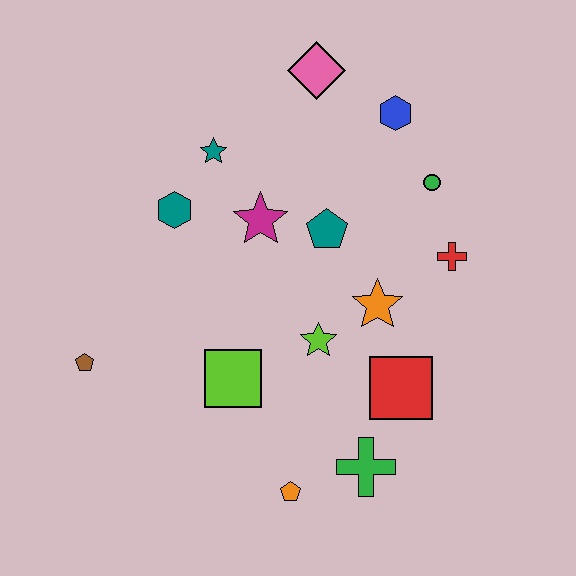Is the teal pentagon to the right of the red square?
No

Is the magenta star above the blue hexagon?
No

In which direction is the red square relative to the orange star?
The red square is below the orange star.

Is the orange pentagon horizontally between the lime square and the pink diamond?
Yes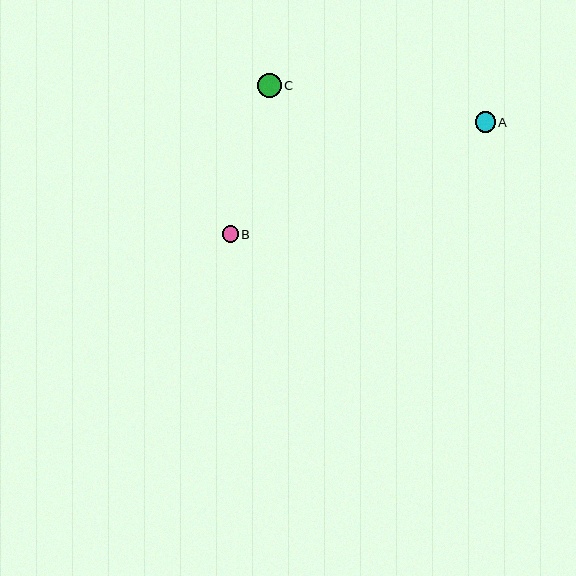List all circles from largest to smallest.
From largest to smallest: C, A, B.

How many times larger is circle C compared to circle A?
Circle C is approximately 1.2 times the size of circle A.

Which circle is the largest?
Circle C is the largest with a size of approximately 24 pixels.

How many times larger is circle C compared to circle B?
Circle C is approximately 1.5 times the size of circle B.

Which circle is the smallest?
Circle B is the smallest with a size of approximately 16 pixels.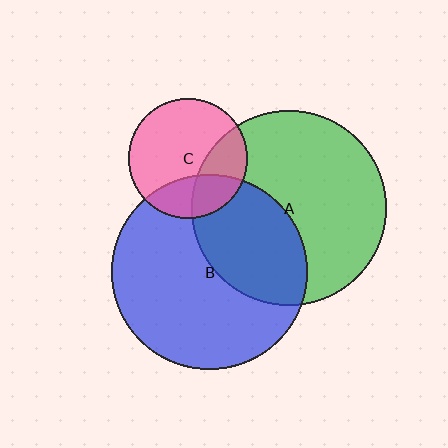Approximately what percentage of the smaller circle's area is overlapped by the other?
Approximately 25%.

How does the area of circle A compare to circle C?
Approximately 2.7 times.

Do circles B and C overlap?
Yes.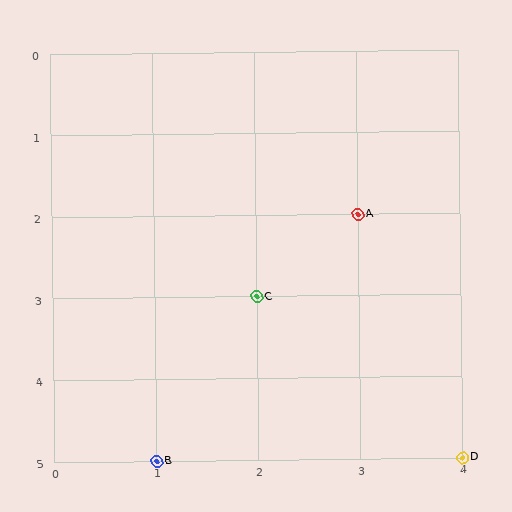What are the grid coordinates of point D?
Point D is at grid coordinates (4, 5).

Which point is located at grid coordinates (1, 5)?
Point B is at (1, 5).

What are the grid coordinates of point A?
Point A is at grid coordinates (3, 2).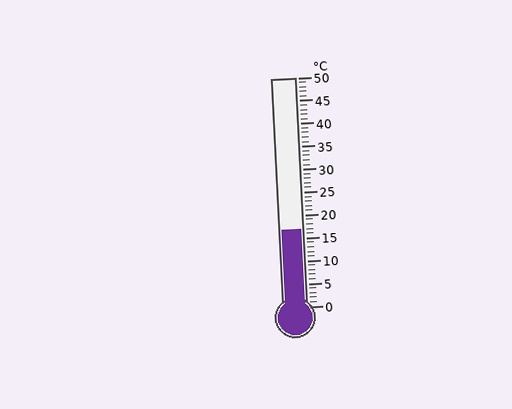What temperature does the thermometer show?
The thermometer shows approximately 17°C.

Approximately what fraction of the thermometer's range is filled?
The thermometer is filled to approximately 35% of its range.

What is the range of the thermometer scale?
The thermometer scale ranges from 0°C to 50°C.